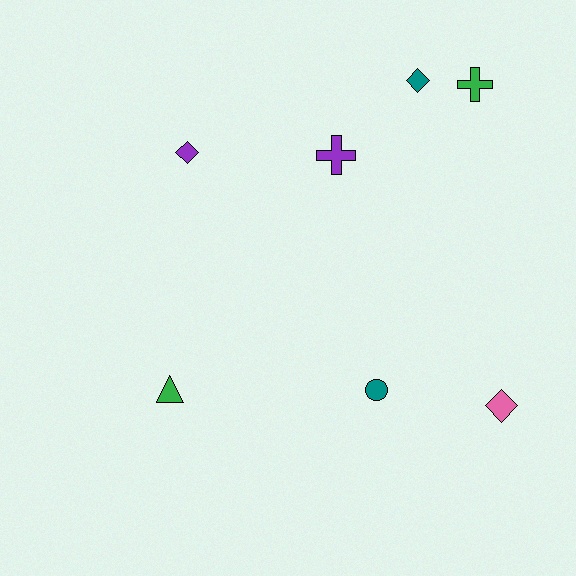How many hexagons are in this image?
There are no hexagons.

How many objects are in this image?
There are 7 objects.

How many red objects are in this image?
There are no red objects.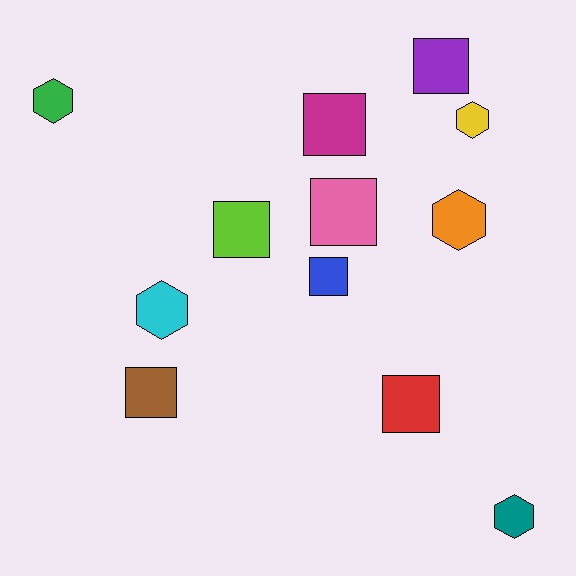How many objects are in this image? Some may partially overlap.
There are 12 objects.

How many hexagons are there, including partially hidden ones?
There are 5 hexagons.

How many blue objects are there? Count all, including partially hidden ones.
There is 1 blue object.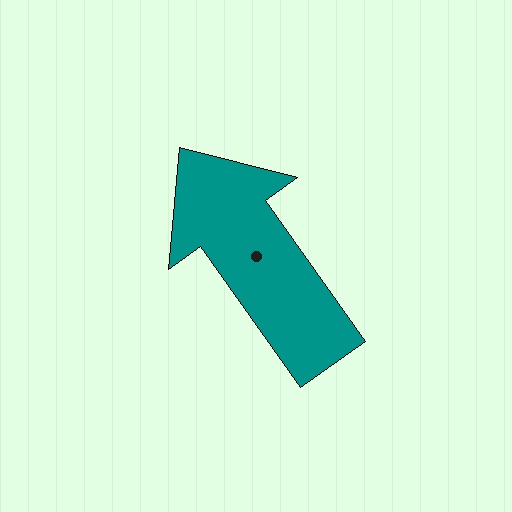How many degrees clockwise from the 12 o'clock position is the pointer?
Approximately 325 degrees.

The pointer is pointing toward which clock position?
Roughly 11 o'clock.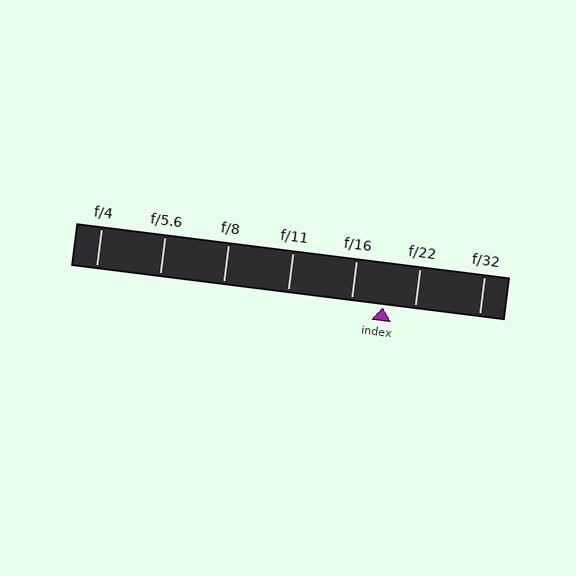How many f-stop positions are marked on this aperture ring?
There are 7 f-stop positions marked.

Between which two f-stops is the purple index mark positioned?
The index mark is between f/16 and f/22.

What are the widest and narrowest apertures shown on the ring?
The widest aperture shown is f/4 and the narrowest is f/32.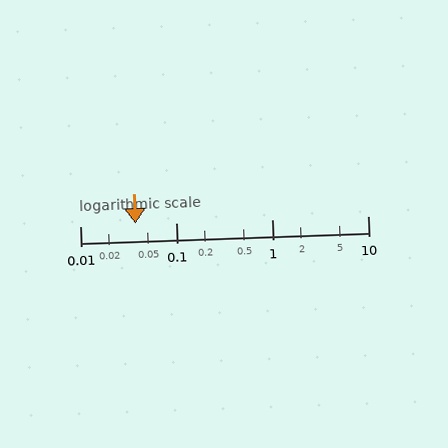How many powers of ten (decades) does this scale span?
The scale spans 3 decades, from 0.01 to 10.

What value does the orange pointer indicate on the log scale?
The pointer indicates approximately 0.038.